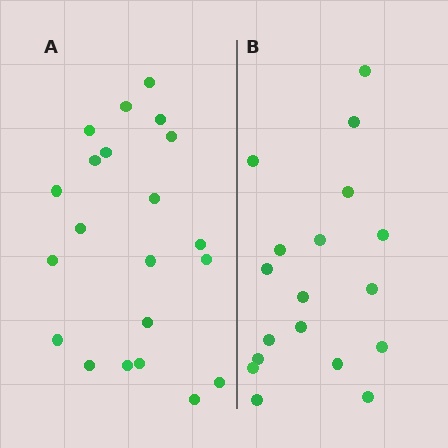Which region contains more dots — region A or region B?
Region A (the left region) has more dots.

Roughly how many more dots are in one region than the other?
Region A has just a few more — roughly 2 or 3 more dots than region B.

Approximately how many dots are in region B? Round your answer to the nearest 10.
About 20 dots. (The exact count is 18, which rounds to 20.)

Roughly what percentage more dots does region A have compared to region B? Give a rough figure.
About 15% more.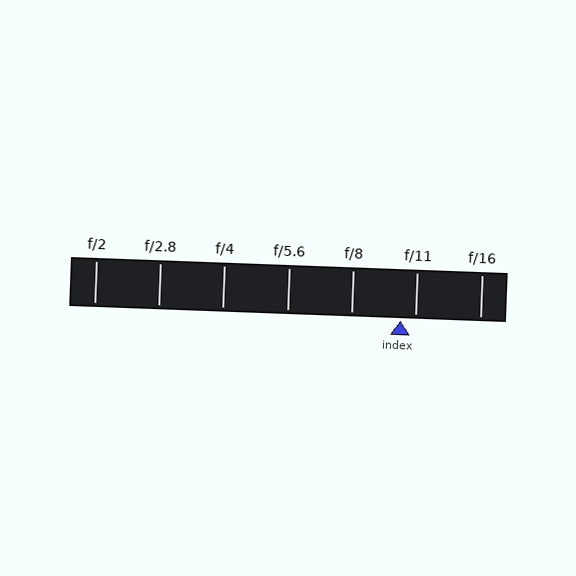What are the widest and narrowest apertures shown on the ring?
The widest aperture shown is f/2 and the narrowest is f/16.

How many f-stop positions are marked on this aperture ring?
There are 7 f-stop positions marked.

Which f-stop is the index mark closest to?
The index mark is closest to f/11.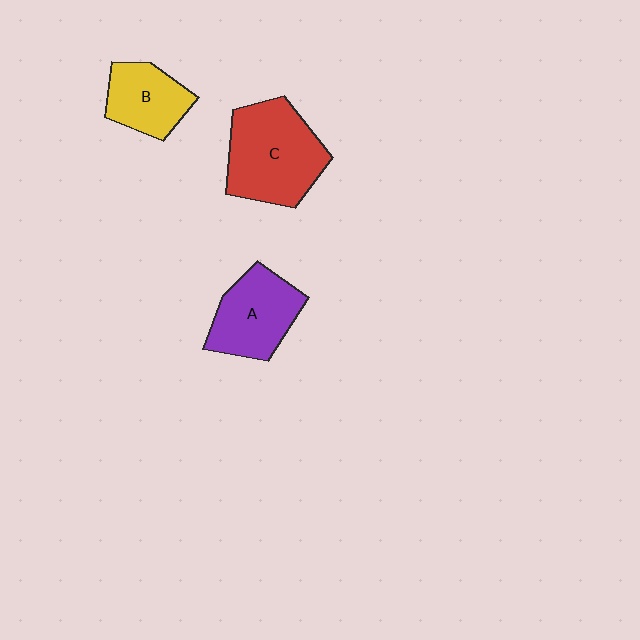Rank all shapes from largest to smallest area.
From largest to smallest: C (red), A (purple), B (yellow).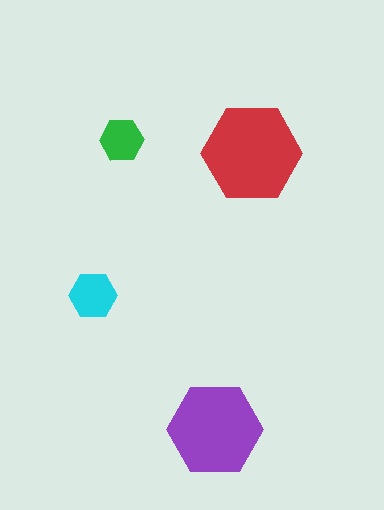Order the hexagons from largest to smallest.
the red one, the purple one, the cyan one, the green one.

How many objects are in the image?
There are 4 objects in the image.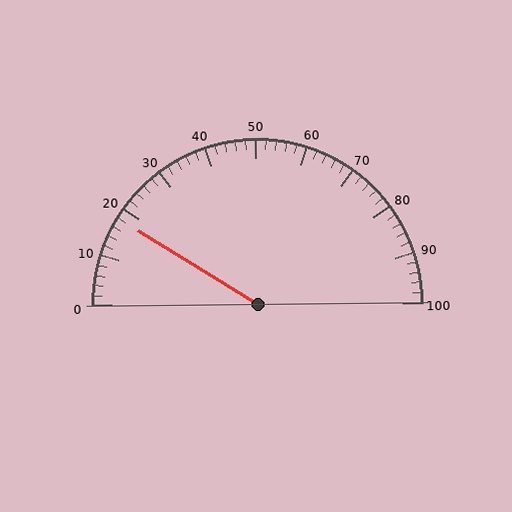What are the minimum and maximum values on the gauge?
The gauge ranges from 0 to 100.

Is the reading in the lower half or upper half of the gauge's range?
The reading is in the lower half of the range (0 to 100).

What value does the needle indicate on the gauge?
The needle indicates approximately 18.